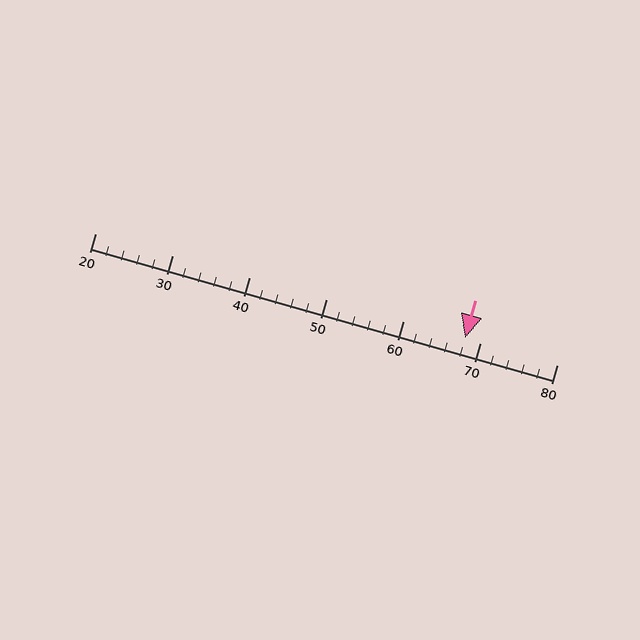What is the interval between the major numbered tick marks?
The major tick marks are spaced 10 units apart.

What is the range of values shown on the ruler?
The ruler shows values from 20 to 80.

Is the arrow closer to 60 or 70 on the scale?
The arrow is closer to 70.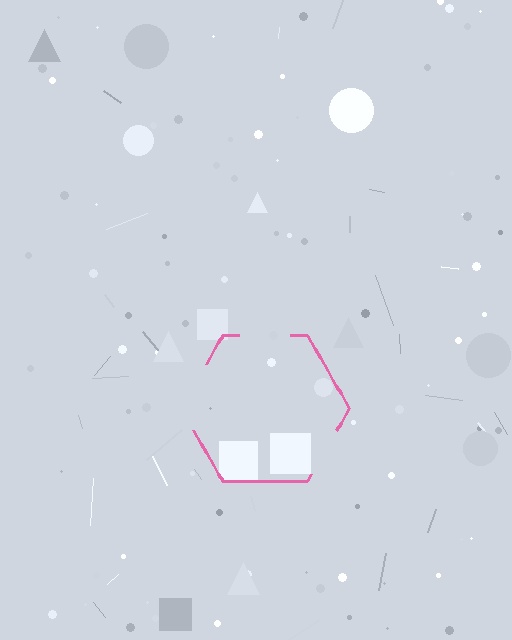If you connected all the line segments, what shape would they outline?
They would outline a hexagon.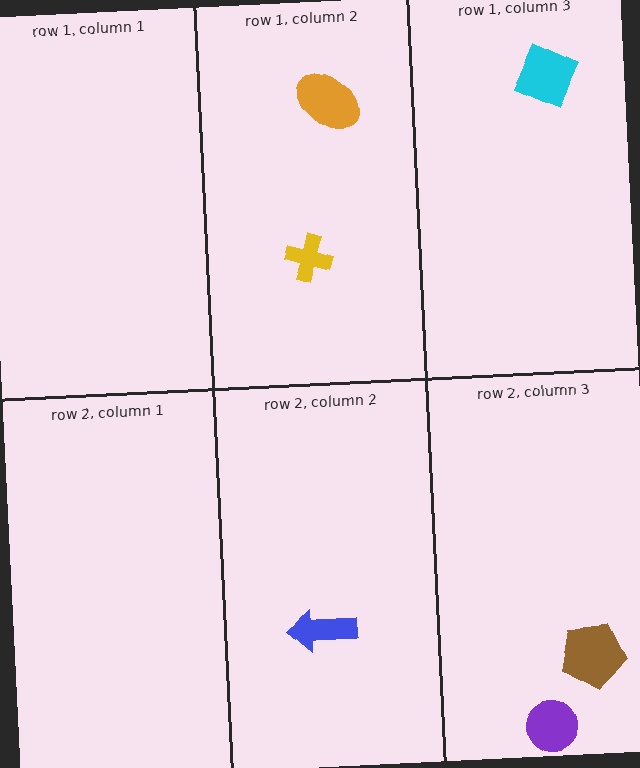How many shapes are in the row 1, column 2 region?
2.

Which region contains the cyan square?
The row 1, column 3 region.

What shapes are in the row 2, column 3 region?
The brown pentagon, the purple circle.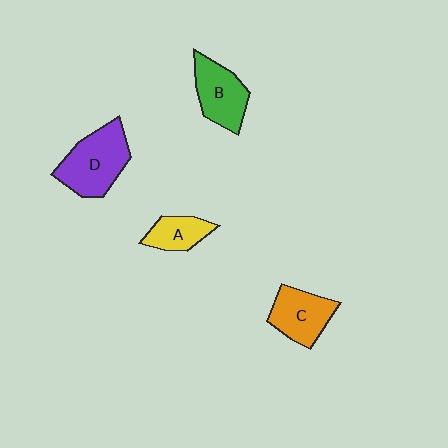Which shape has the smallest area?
Shape A (yellow).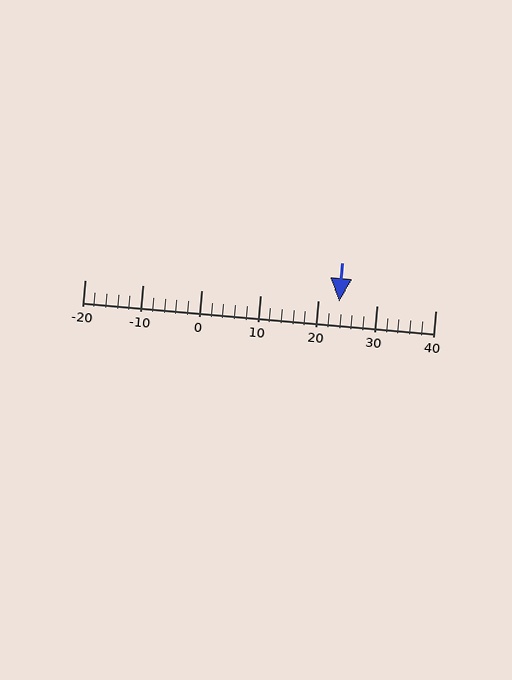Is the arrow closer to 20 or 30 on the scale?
The arrow is closer to 20.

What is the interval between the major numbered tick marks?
The major tick marks are spaced 10 units apart.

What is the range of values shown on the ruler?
The ruler shows values from -20 to 40.